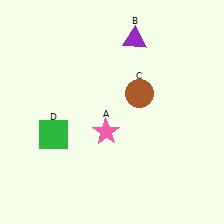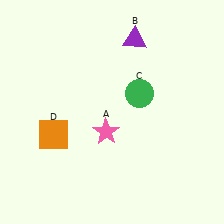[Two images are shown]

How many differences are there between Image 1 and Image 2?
There are 2 differences between the two images.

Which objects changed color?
C changed from brown to green. D changed from green to orange.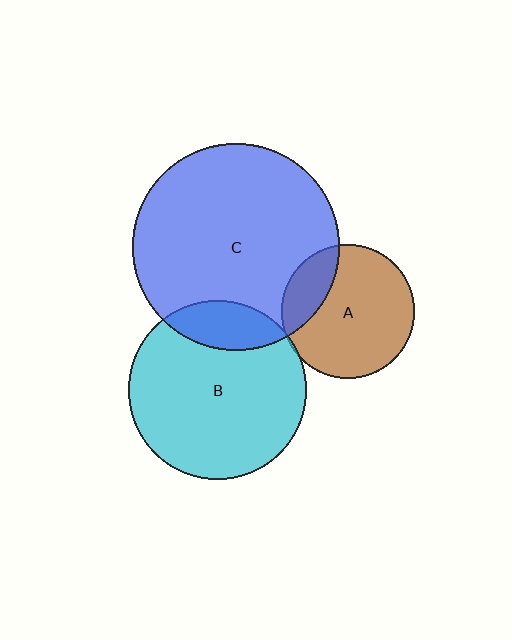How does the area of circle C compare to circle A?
Approximately 2.4 times.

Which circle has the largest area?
Circle C (blue).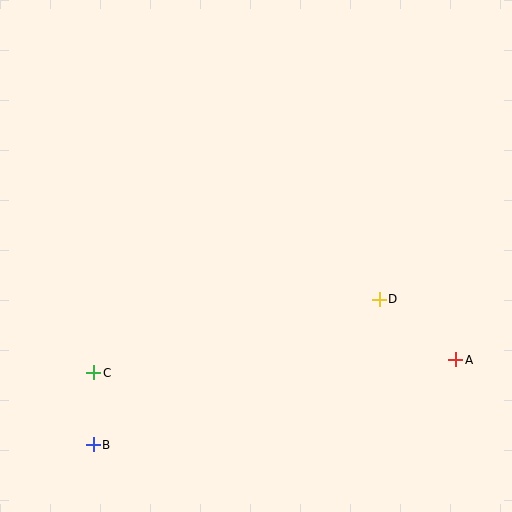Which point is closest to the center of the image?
Point D at (379, 299) is closest to the center.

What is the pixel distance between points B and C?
The distance between B and C is 72 pixels.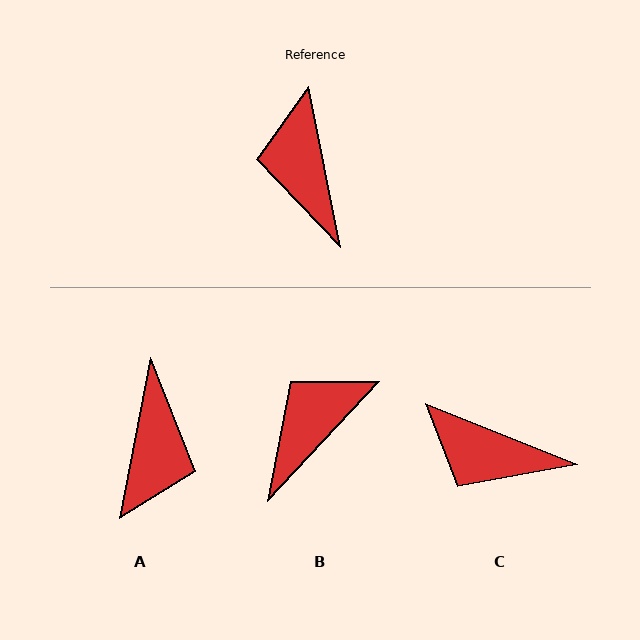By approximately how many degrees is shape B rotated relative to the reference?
Approximately 54 degrees clockwise.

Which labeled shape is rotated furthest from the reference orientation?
A, about 158 degrees away.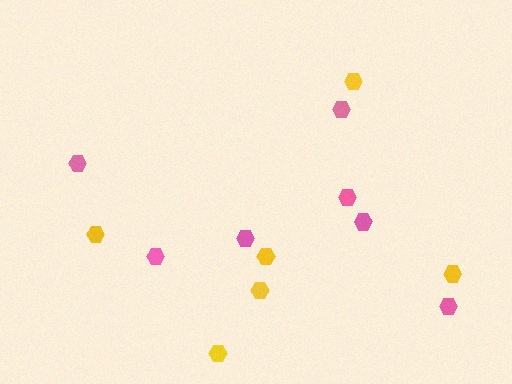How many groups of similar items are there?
There are 2 groups: one group of pink hexagons (7) and one group of yellow hexagons (6).